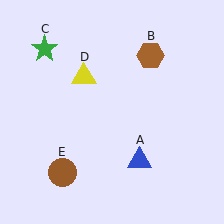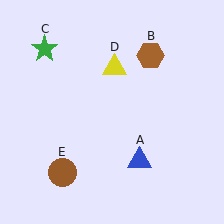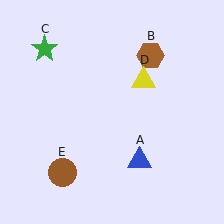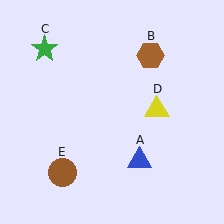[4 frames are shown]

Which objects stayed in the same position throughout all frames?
Blue triangle (object A) and brown hexagon (object B) and green star (object C) and brown circle (object E) remained stationary.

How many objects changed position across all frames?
1 object changed position: yellow triangle (object D).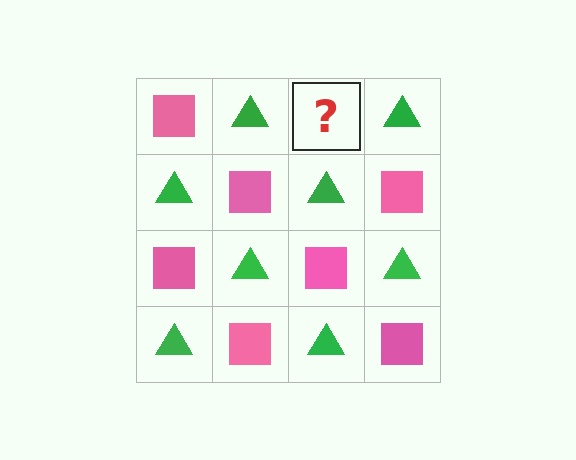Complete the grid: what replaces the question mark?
The question mark should be replaced with a pink square.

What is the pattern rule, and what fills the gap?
The rule is that it alternates pink square and green triangle in a checkerboard pattern. The gap should be filled with a pink square.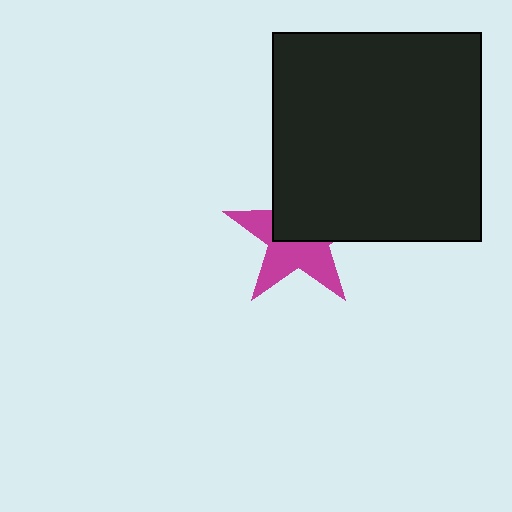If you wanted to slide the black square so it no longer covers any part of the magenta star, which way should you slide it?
Slide it up — that is the most direct way to separate the two shapes.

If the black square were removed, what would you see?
You would see the complete magenta star.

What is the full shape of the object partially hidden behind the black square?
The partially hidden object is a magenta star.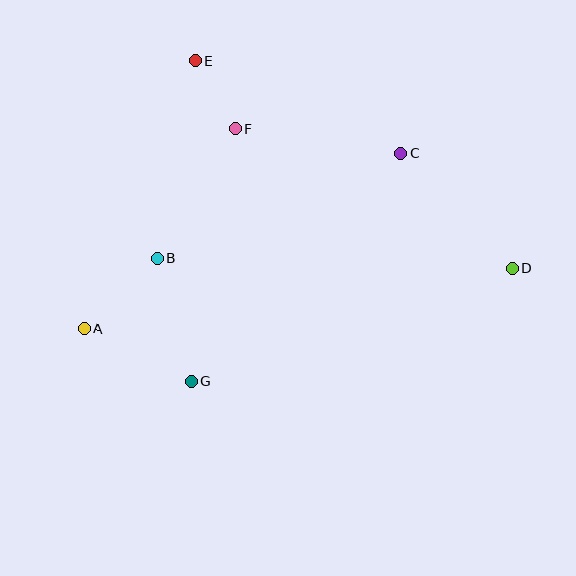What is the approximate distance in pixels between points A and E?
The distance between A and E is approximately 290 pixels.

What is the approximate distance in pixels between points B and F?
The distance between B and F is approximately 151 pixels.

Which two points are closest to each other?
Points E and F are closest to each other.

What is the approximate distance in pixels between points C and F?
The distance between C and F is approximately 168 pixels.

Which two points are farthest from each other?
Points A and D are farthest from each other.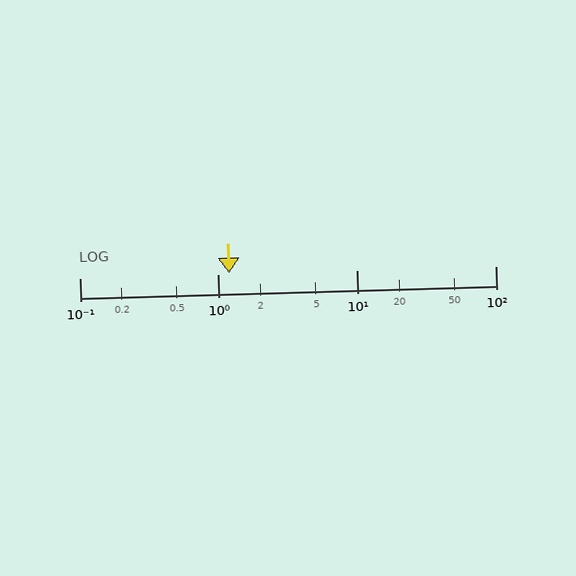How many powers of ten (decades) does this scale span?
The scale spans 3 decades, from 0.1 to 100.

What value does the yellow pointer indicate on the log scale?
The pointer indicates approximately 1.2.